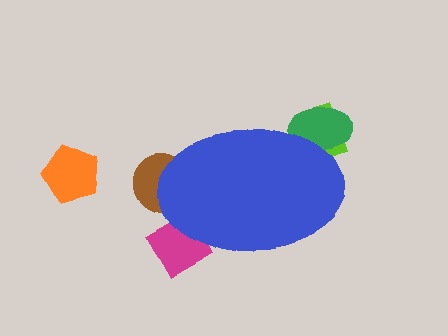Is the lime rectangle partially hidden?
Yes, the lime rectangle is partially hidden behind the blue ellipse.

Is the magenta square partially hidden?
Yes, the magenta square is partially hidden behind the blue ellipse.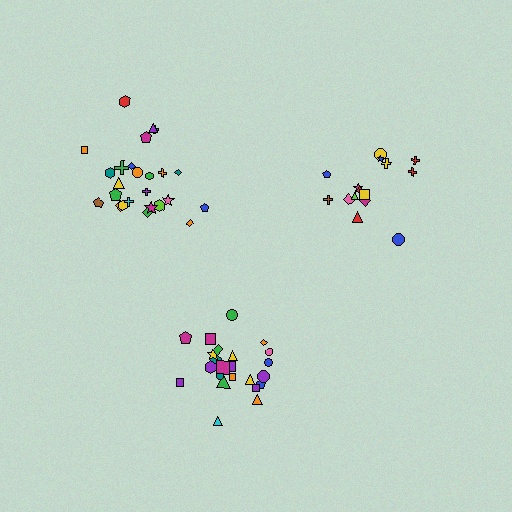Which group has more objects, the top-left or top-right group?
The top-left group.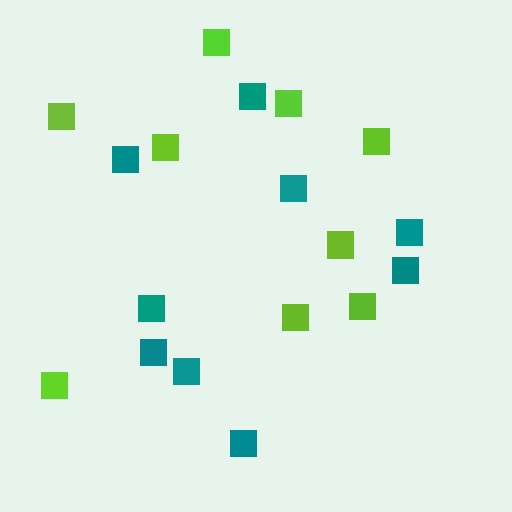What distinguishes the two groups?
There are 2 groups: one group of lime squares (9) and one group of teal squares (9).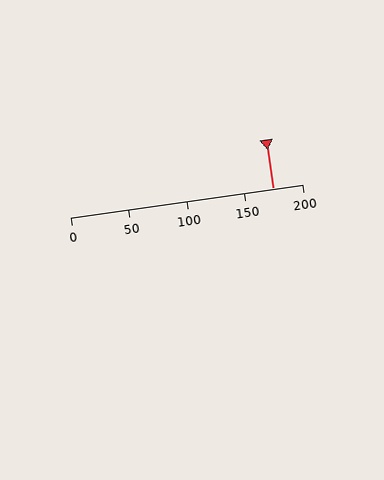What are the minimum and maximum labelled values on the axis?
The axis runs from 0 to 200.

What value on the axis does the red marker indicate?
The marker indicates approximately 175.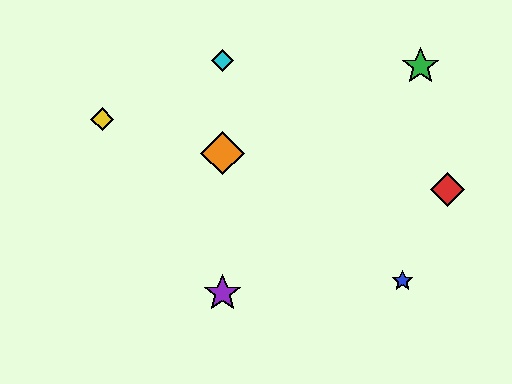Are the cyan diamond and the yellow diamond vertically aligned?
No, the cyan diamond is at x≈222 and the yellow diamond is at x≈102.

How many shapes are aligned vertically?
3 shapes (the purple star, the orange diamond, the cyan diamond) are aligned vertically.